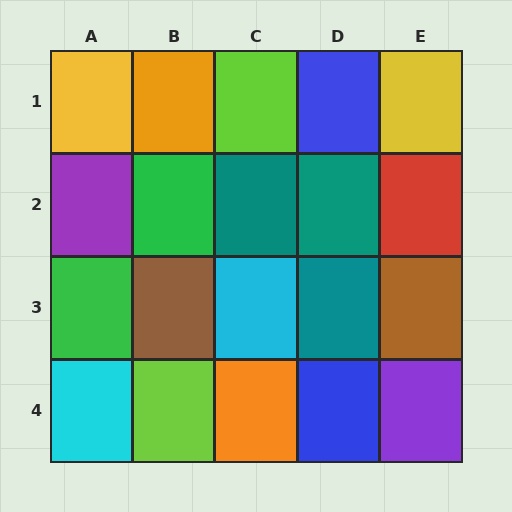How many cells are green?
2 cells are green.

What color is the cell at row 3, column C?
Cyan.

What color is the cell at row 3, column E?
Brown.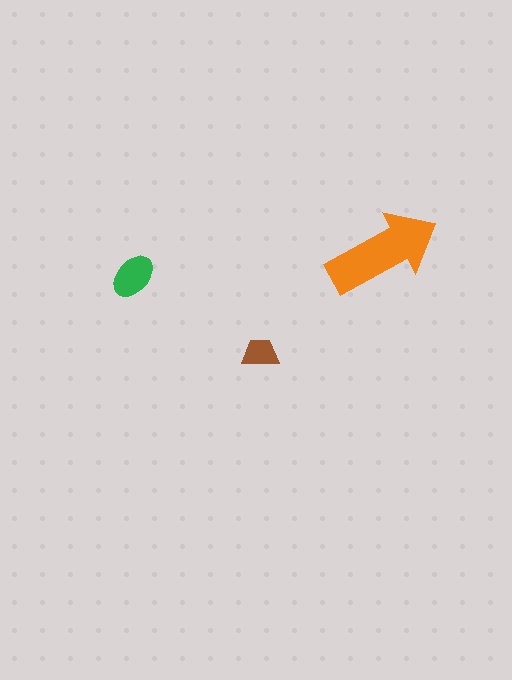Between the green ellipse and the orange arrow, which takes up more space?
The orange arrow.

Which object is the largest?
The orange arrow.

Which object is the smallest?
The brown trapezoid.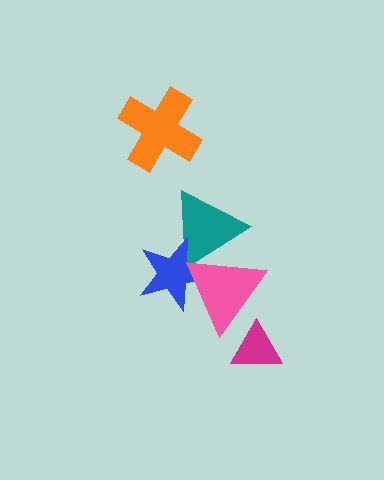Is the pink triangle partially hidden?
No, no other shape covers it.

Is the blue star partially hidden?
Yes, it is partially covered by another shape.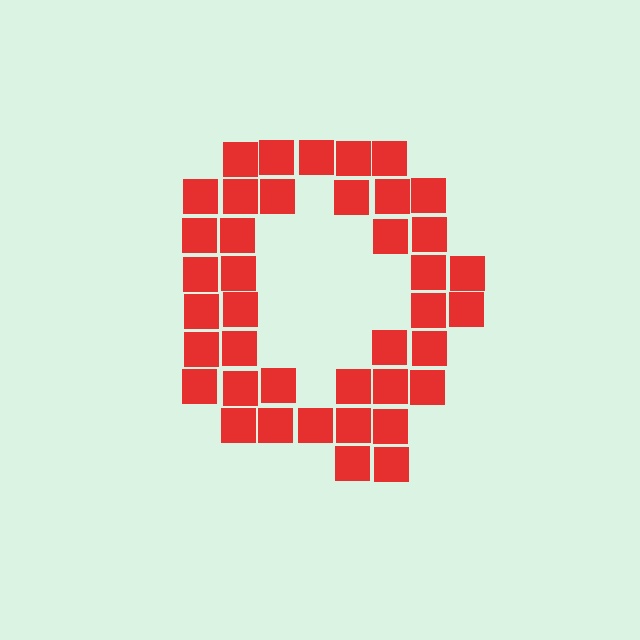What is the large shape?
The large shape is the letter Q.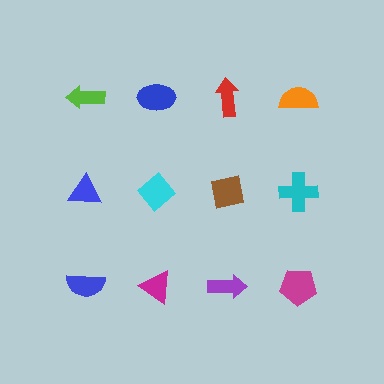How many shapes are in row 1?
4 shapes.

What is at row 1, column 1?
A lime arrow.